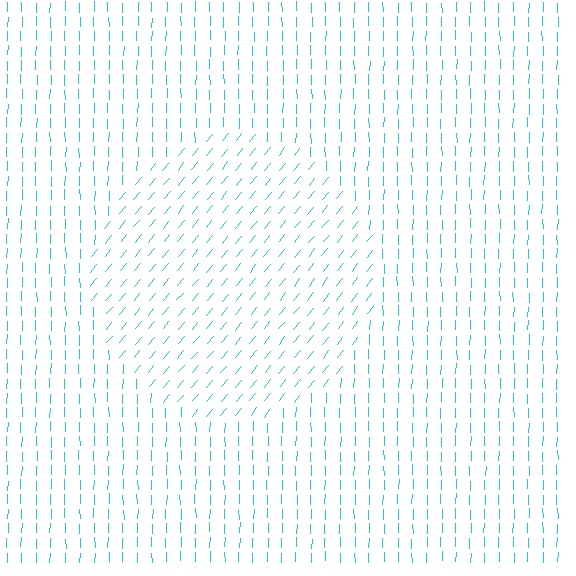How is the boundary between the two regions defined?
The boundary is defined purely by a change in line orientation (approximately 39 degrees difference). All lines are the same color and thickness.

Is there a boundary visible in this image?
Yes, there is a texture boundary formed by a change in line orientation.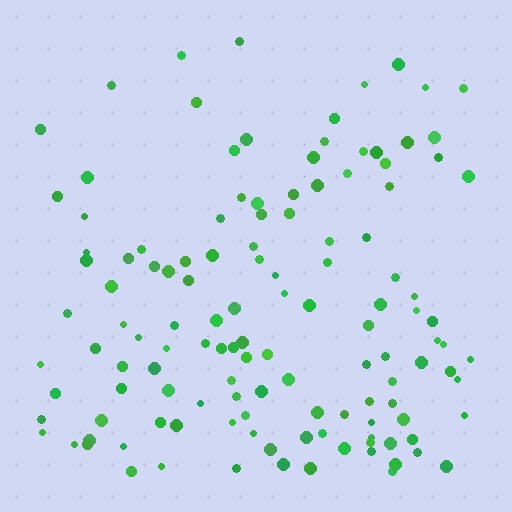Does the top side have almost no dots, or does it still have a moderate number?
Still a moderate number, just noticeably fewer than the bottom.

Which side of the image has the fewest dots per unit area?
The top.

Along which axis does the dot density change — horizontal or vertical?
Vertical.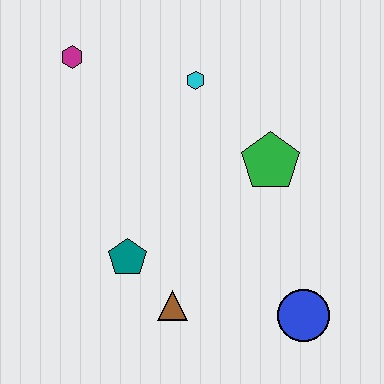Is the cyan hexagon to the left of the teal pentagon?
No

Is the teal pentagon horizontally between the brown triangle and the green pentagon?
No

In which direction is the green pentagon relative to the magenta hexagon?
The green pentagon is to the right of the magenta hexagon.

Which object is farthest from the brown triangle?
The magenta hexagon is farthest from the brown triangle.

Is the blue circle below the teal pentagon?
Yes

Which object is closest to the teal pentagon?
The brown triangle is closest to the teal pentagon.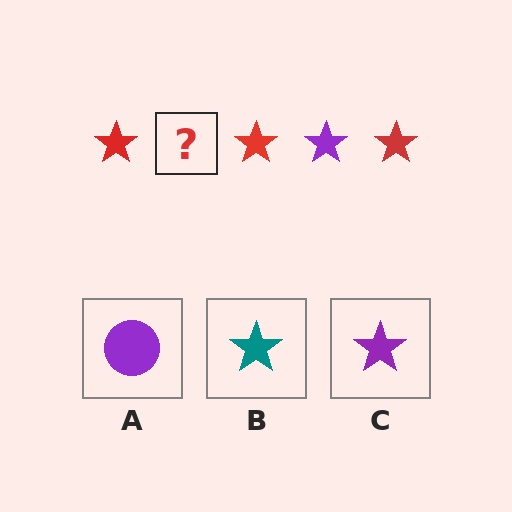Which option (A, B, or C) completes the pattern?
C.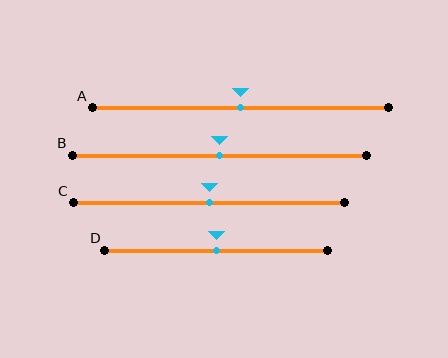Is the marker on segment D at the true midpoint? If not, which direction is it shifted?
Yes, the marker on segment D is at the true midpoint.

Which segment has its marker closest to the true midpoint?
Segment A has its marker closest to the true midpoint.